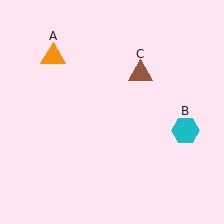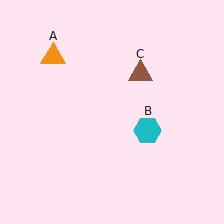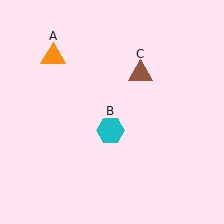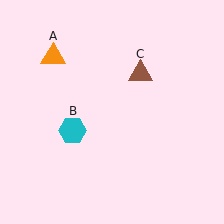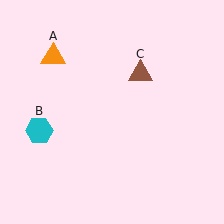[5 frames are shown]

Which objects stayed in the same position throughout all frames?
Orange triangle (object A) and brown triangle (object C) remained stationary.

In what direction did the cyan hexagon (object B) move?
The cyan hexagon (object B) moved left.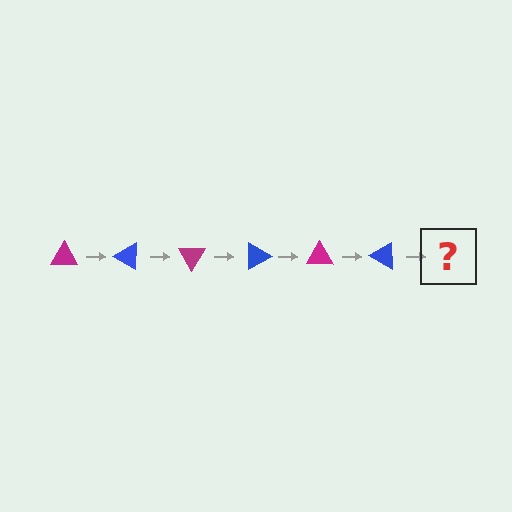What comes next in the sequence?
The next element should be a magenta triangle, rotated 180 degrees from the start.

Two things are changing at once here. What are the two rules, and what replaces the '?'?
The two rules are that it rotates 30 degrees each step and the color cycles through magenta and blue. The '?' should be a magenta triangle, rotated 180 degrees from the start.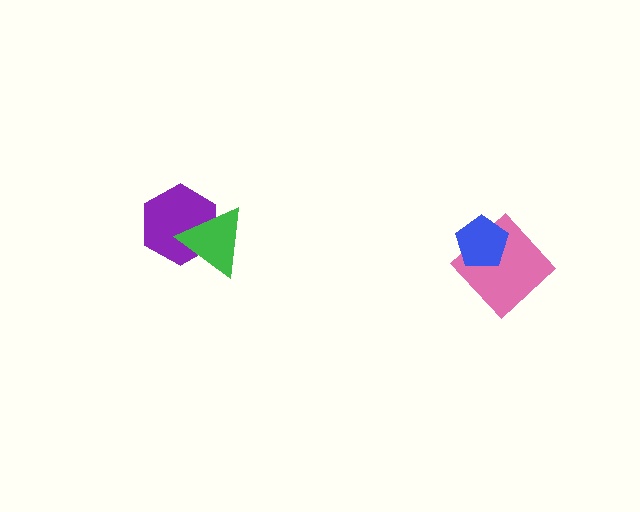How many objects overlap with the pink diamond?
1 object overlaps with the pink diamond.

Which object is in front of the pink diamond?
The blue pentagon is in front of the pink diamond.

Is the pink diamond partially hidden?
Yes, it is partially covered by another shape.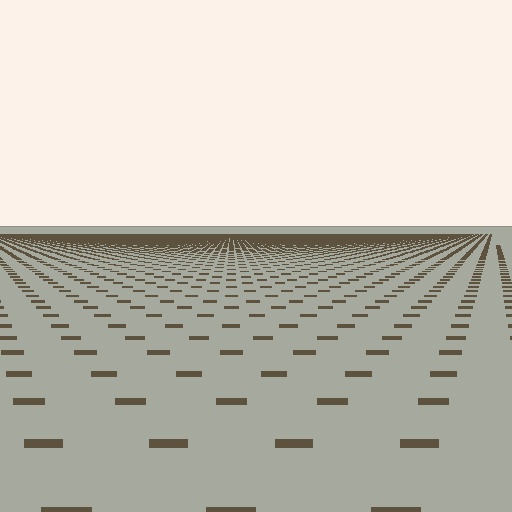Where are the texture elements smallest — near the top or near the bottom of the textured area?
Near the top.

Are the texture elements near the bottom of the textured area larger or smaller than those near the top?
Larger. Near the bottom, elements are closer to the viewer and appear at a bigger on-screen size.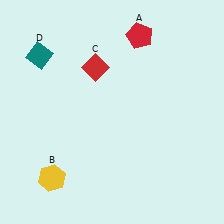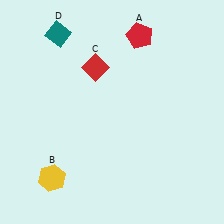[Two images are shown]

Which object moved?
The teal diamond (D) moved up.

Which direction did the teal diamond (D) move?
The teal diamond (D) moved up.